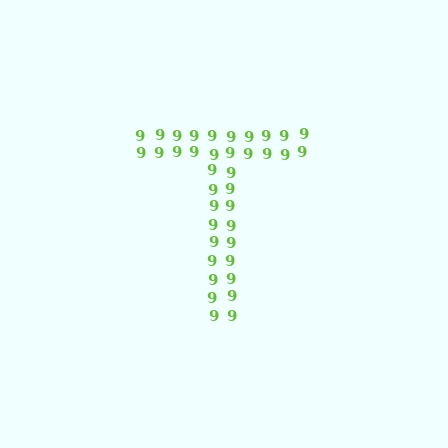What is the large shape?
The large shape is the letter T.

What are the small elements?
The small elements are digit 9's.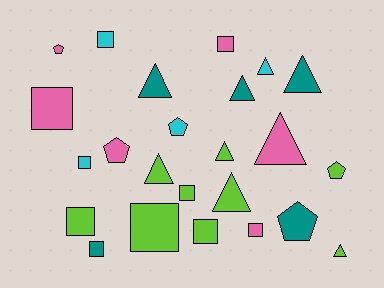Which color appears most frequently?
Lime, with 9 objects.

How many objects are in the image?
There are 24 objects.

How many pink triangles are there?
There is 1 pink triangle.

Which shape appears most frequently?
Square, with 10 objects.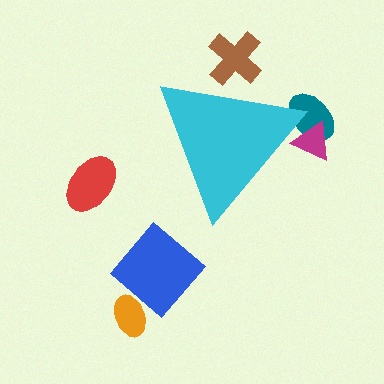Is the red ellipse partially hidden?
No, the red ellipse is fully visible.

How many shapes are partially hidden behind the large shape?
3 shapes are partially hidden.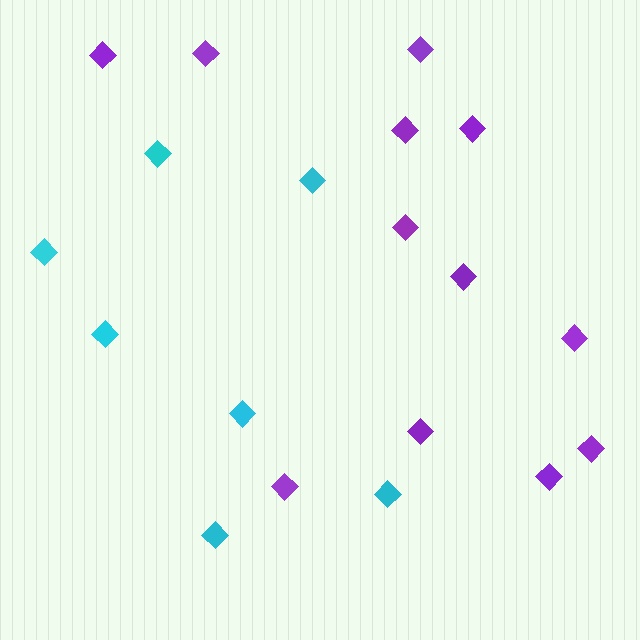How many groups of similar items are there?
There are 2 groups: one group of cyan diamonds (7) and one group of purple diamonds (12).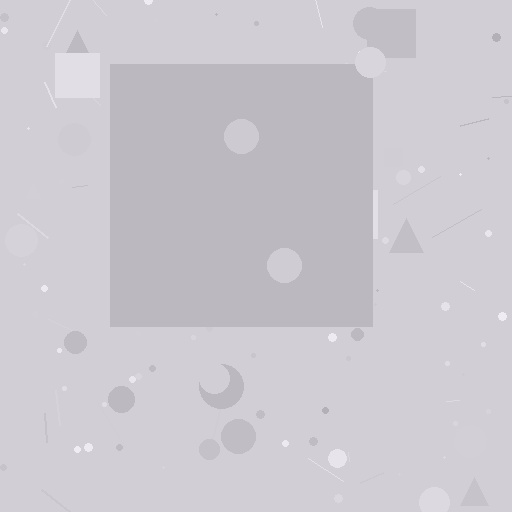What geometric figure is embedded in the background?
A square is embedded in the background.